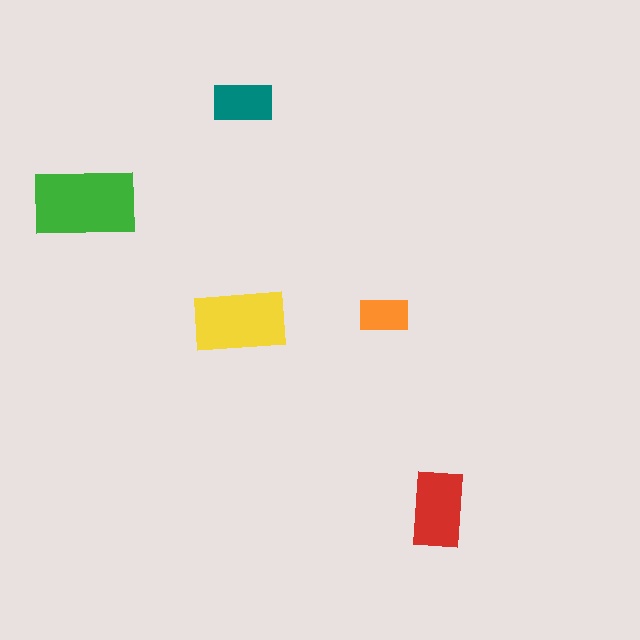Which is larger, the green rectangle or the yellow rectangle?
The green one.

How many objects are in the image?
There are 5 objects in the image.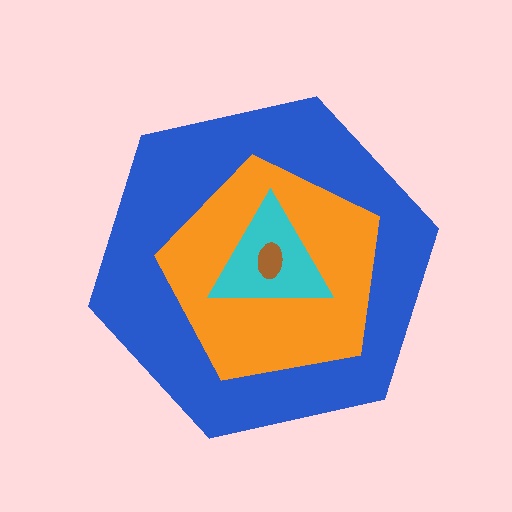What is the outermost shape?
The blue hexagon.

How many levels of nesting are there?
4.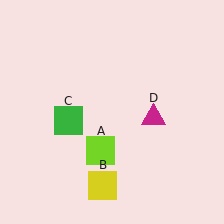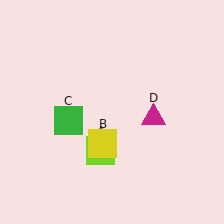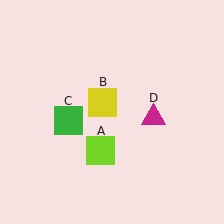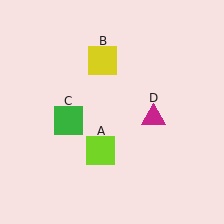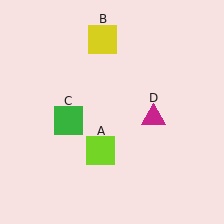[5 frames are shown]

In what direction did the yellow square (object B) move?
The yellow square (object B) moved up.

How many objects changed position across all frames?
1 object changed position: yellow square (object B).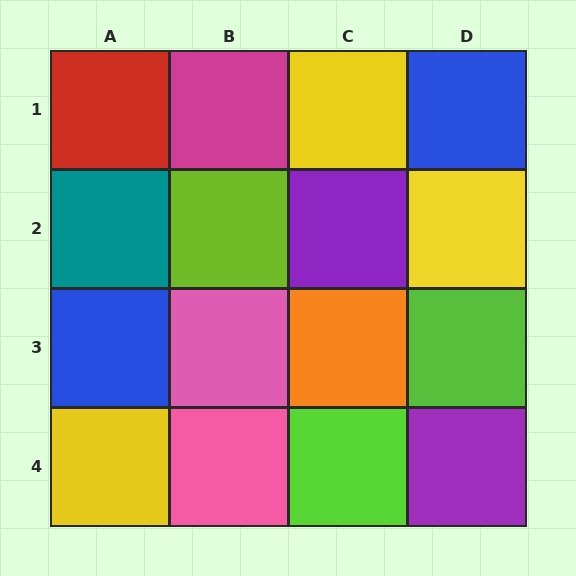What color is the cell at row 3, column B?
Pink.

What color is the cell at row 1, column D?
Blue.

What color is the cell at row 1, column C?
Yellow.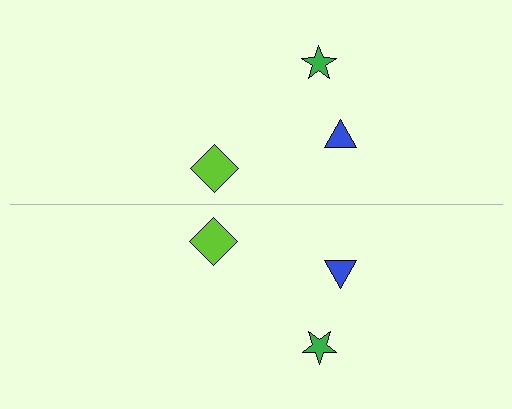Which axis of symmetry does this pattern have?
The pattern has a horizontal axis of symmetry running through the center of the image.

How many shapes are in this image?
There are 6 shapes in this image.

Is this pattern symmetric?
Yes, this pattern has bilateral (reflection) symmetry.